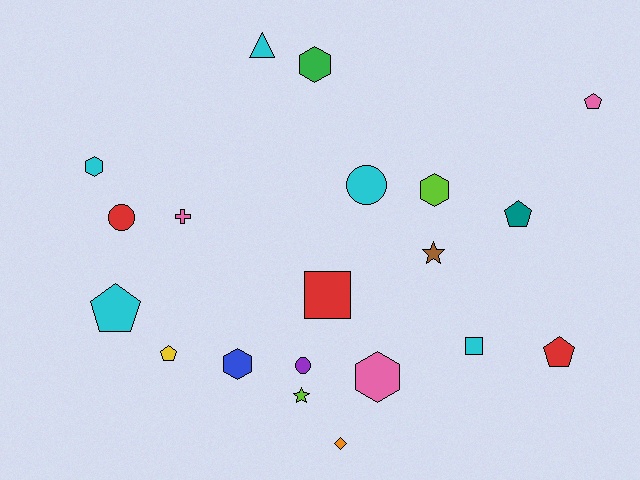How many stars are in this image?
There are 2 stars.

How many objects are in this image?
There are 20 objects.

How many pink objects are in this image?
There are 3 pink objects.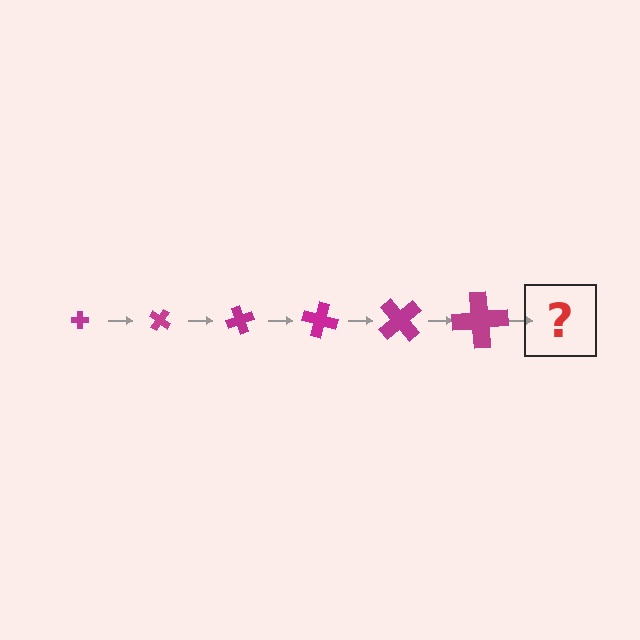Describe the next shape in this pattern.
It should be a cross, larger than the previous one and rotated 210 degrees from the start.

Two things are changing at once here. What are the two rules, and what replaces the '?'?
The two rules are that the cross grows larger each step and it rotates 35 degrees each step. The '?' should be a cross, larger than the previous one and rotated 210 degrees from the start.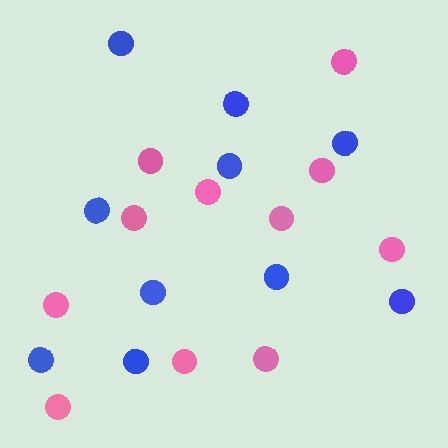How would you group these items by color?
There are 2 groups: one group of blue circles (10) and one group of pink circles (11).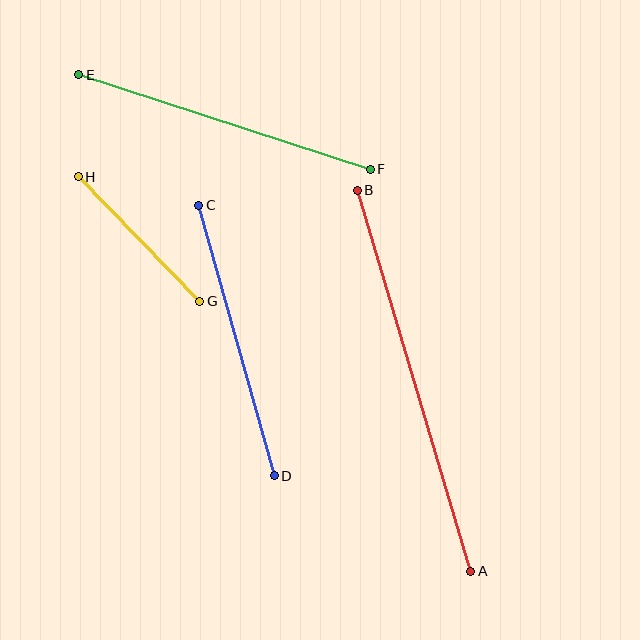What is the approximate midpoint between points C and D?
The midpoint is at approximately (236, 340) pixels.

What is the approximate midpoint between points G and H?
The midpoint is at approximately (139, 239) pixels.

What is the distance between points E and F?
The distance is approximately 306 pixels.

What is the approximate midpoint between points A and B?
The midpoint is at approximately (414, 381) pixels.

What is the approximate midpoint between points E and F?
The midpoint is at approximately (224, 122) pixels.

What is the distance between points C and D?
The distance is approximately 281 pixels.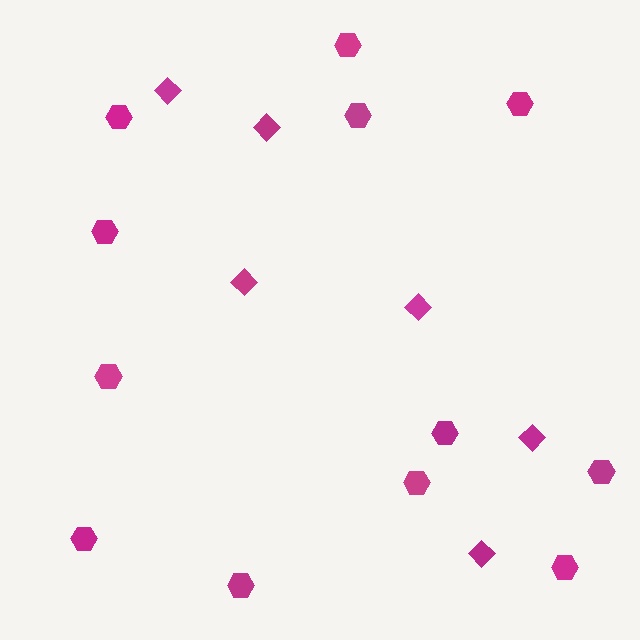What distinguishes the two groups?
There are 2 groups: one group of hexagons (12) and one group of diamonds (6).